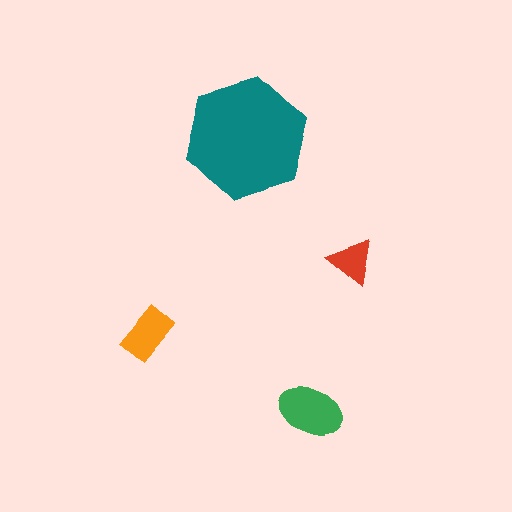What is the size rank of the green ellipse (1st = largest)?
2nd.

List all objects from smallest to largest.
The red triangle, the orange rectangle, the green ellipse, the teal hexagon.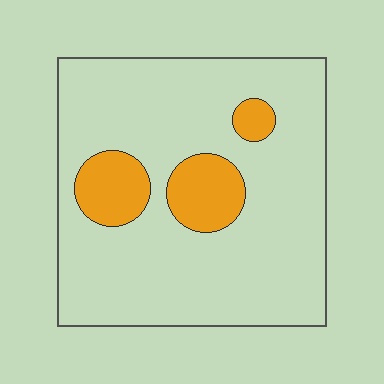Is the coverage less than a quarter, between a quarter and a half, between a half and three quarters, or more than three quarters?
Less than a quarter.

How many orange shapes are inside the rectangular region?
3.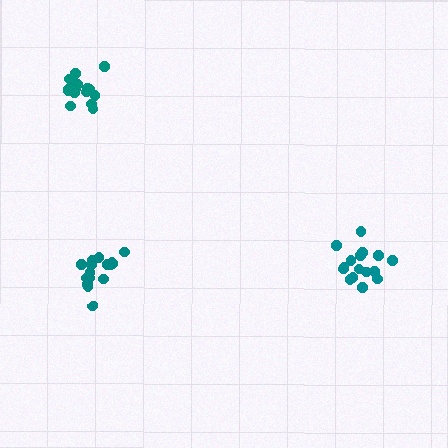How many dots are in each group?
Group 1: 16 dots, Group 2: 17 dots, Group 3: 16 dots (49 total).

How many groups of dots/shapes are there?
There are 3 groups.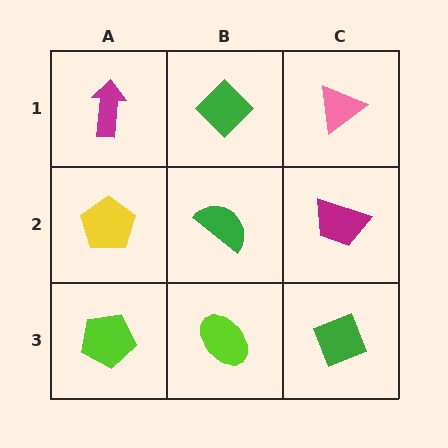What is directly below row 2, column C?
A green diamond.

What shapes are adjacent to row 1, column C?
A magenta trapezoid (row 2, column C), a green diamond (row 1, column B).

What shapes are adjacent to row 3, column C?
A magenta trapezoid (row 2, column C), a lime ellipse (row 3, column B).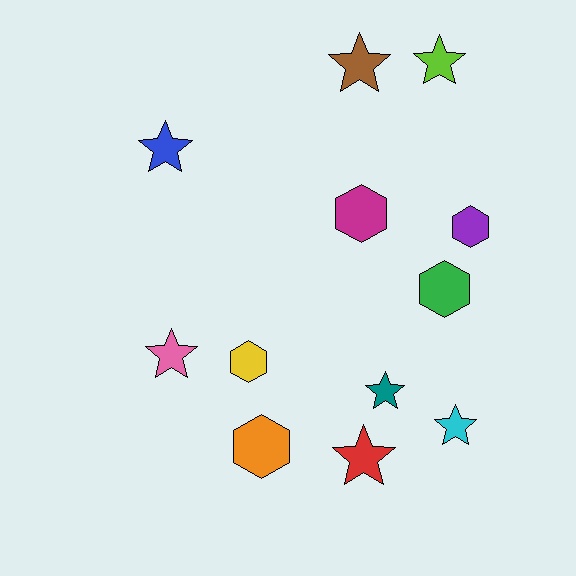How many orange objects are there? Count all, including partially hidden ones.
There is 1 orange object.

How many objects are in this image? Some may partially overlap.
There are 12 objects.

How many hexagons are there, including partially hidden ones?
There are 5 hexagons.